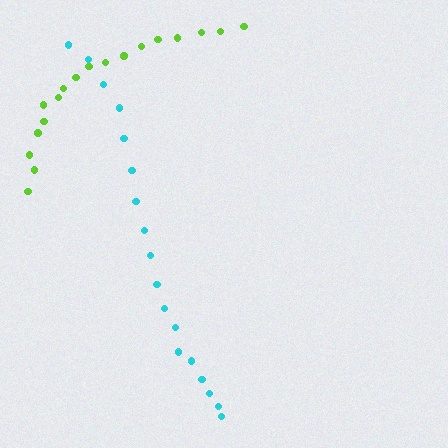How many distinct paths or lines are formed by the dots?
There are 2 distinct paths.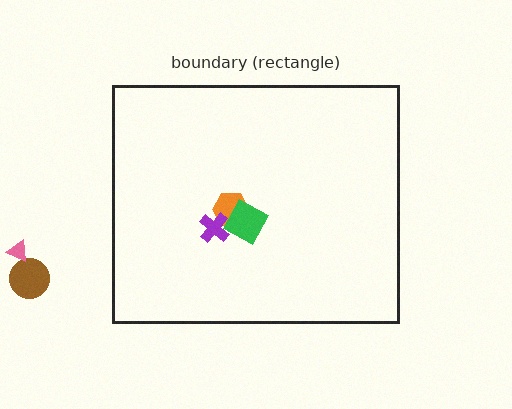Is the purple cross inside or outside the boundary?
Inside.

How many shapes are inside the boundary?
3 inside, 2 outside.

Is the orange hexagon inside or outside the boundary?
Inside.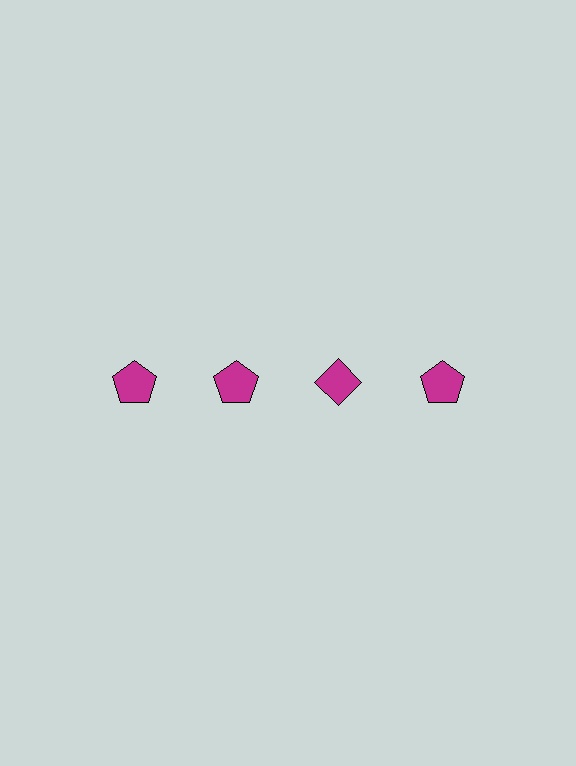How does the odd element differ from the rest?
It has a different shape: diamond instead of pentagon.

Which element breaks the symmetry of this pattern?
The magenta diamond in the top row, center column breaks the symmetry. All other shapes are magenta pentagons.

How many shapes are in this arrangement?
There are 4 shapes arranged in a grid pattern.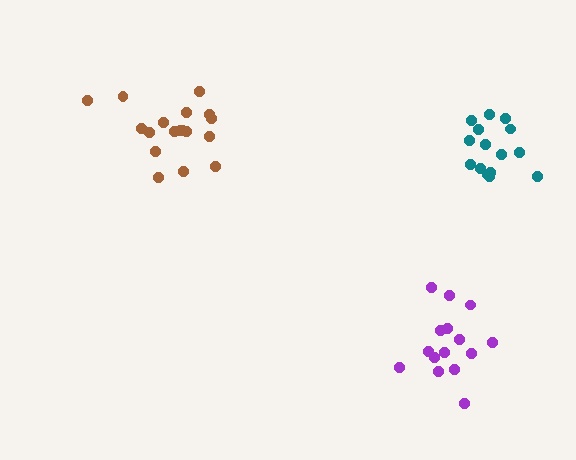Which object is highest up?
The brown cluster is topmost.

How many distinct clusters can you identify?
There are 3 distinct clusters.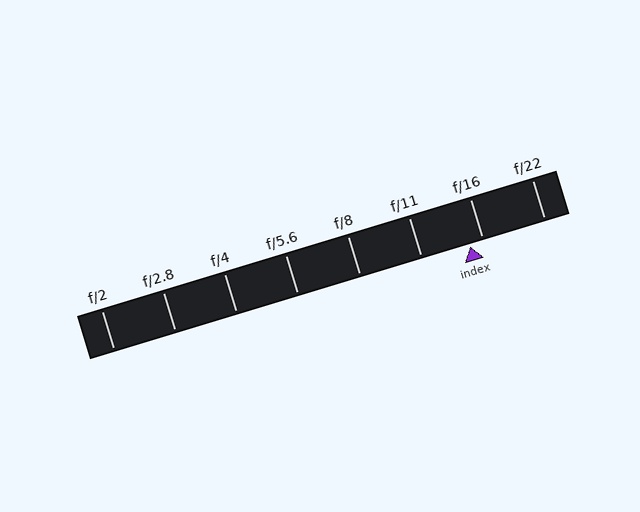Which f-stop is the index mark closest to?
The index mark is closest to f/16.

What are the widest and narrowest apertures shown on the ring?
The widest aperture shown is f/2 and the narrowest is f/22.